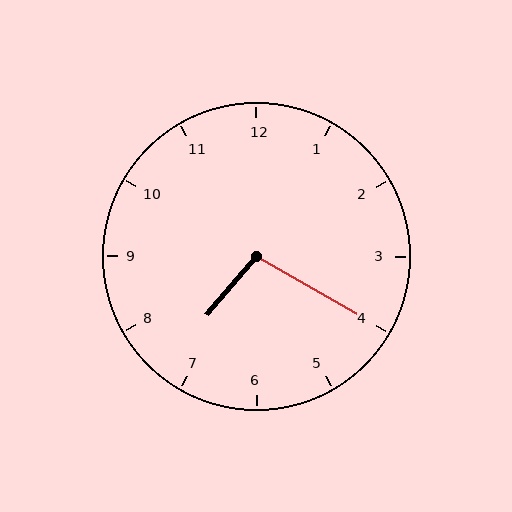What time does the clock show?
7:20.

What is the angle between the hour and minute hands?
Approximately 100 degrees.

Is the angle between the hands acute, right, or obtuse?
It is obtuse.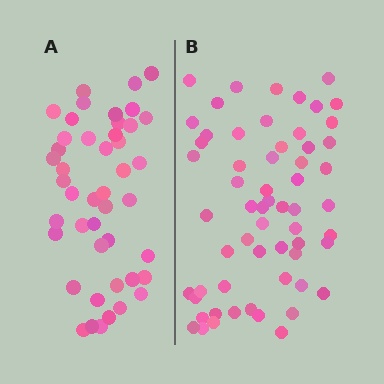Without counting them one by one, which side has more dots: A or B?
Region B (the right region) has more dots.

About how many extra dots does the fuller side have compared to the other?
Region B has approximately 15 more dots than region A.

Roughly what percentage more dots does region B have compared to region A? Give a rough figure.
About 35% more.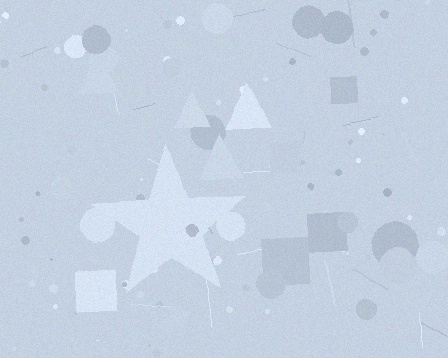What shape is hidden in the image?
A star is hidden in the image.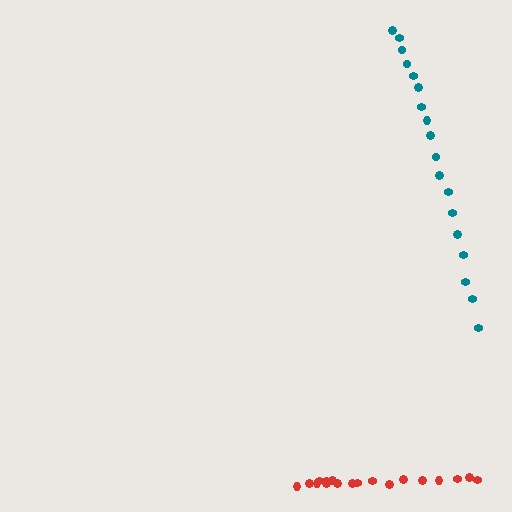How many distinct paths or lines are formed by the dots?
There are 2 distinct paths.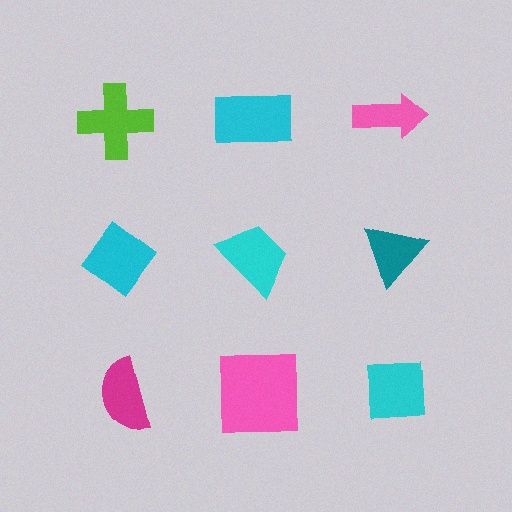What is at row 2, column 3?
A teal triangle.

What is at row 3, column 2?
A pink square.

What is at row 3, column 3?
A cyan square.